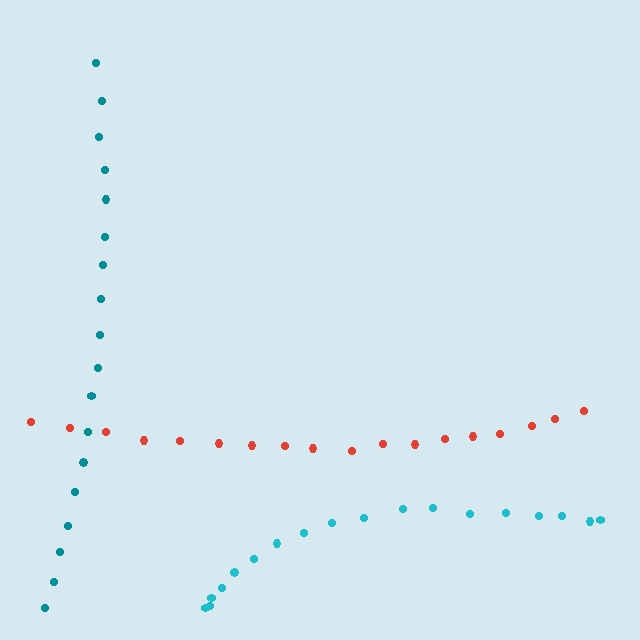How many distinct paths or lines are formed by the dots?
There are 3 distinct paths.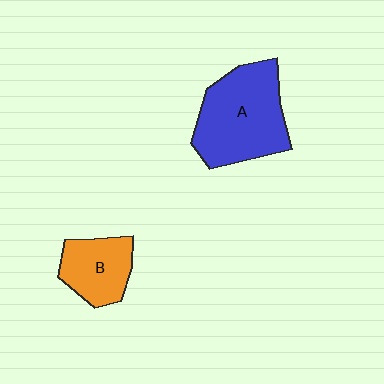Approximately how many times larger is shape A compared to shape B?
Approximately 1.8 times.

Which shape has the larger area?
Shape A (blue).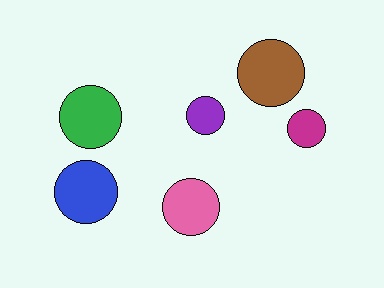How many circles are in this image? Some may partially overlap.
There are 6 circles.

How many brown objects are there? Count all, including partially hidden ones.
There is 1 brown object.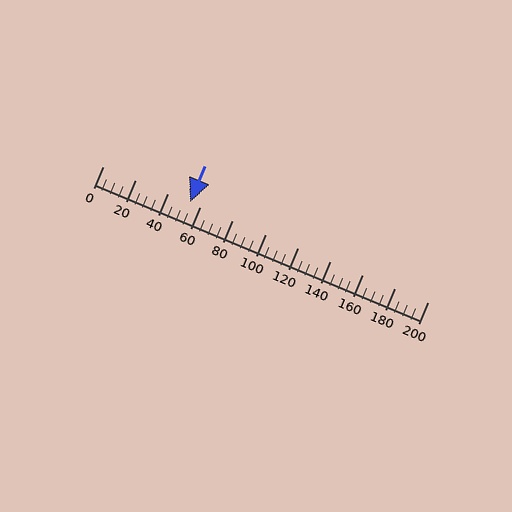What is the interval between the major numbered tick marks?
The major tick marks are spaced 20 units apart.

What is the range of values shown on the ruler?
The ruler shows values from 0 to 200.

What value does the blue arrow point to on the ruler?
The blue arrow points to approximately 54.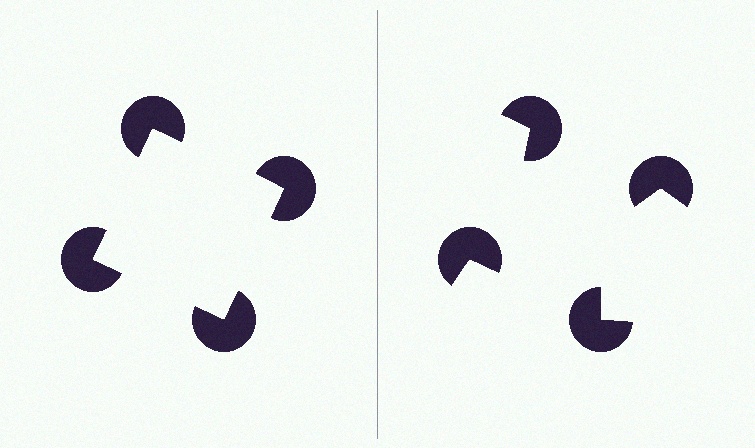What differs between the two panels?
The pac-man discs are positioned identically on both sides; only the wedge orientations differ. On the left they align to a square; on the right they are misaligned.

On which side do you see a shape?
An illusory square appears on the left side. On the right side the wedge cuts are rotated, so no coherent shape forms.